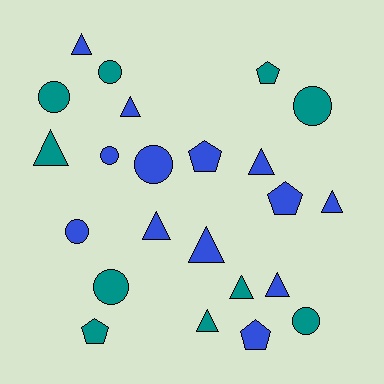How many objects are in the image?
There are 23 objects.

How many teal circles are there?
There are 5 teal circles.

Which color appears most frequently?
Blue, with 13 objects.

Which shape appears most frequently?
Triangle, with 10 objects.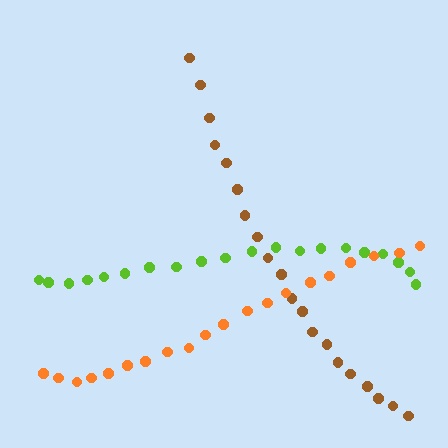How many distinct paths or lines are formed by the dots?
There are 3 distinct paths.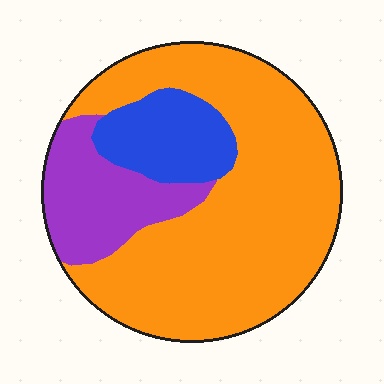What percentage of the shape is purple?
Purple covers around 20% of the shape.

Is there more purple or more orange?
Orange.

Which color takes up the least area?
Blue, at roughly 15%.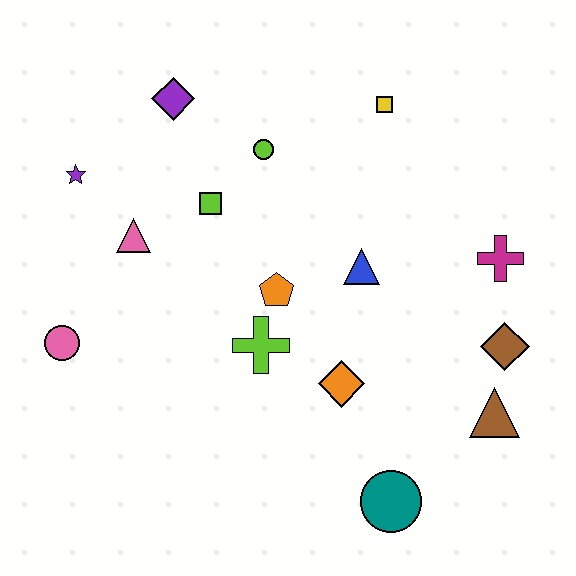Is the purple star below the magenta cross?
No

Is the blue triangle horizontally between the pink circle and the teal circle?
Yes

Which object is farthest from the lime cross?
The yellow square is farthest from the lime cross.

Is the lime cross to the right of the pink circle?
Yes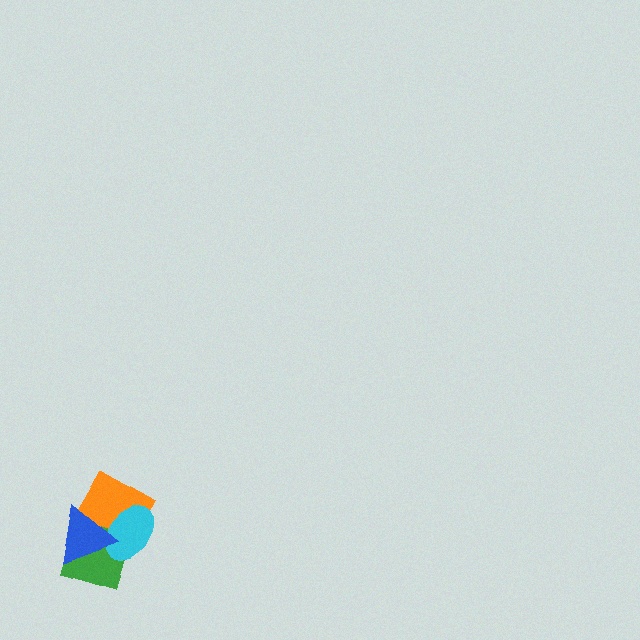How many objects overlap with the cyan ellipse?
3 objects overlap with the cyan ellipse.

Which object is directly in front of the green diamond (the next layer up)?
The cyan ellipse is directly in front of the green diamond.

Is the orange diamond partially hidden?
Yes, it is partially covered by another shape.